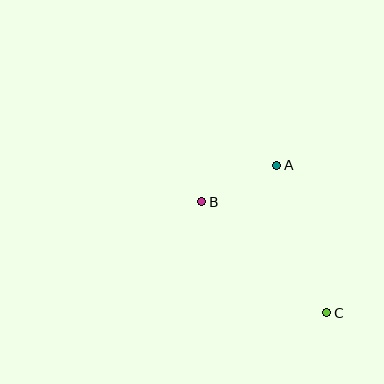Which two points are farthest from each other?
Points B and C are farthest from each other.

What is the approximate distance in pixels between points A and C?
The distance between A and C is approximately 156 pixels.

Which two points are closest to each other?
Points A and B are closest to each other.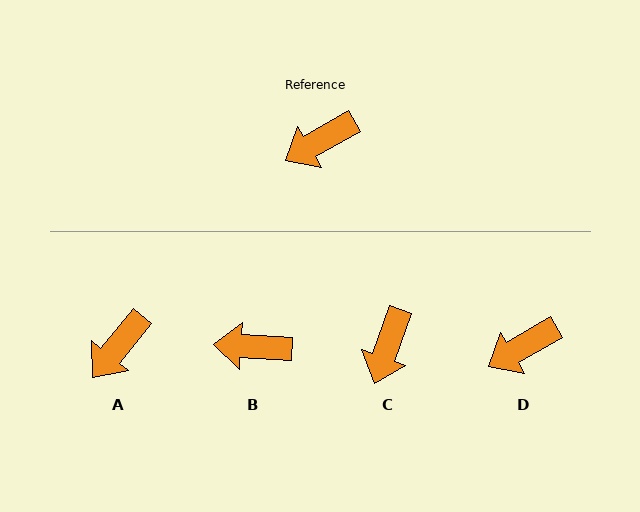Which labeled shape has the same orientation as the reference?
D.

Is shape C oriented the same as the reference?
No, it is off by about 41 degrees.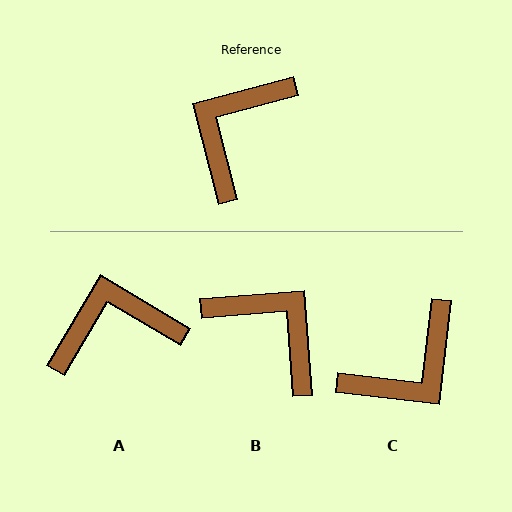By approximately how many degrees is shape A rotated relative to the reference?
Approximately 45 degrees clockwise.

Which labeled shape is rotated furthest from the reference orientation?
C, about 158 degrees away.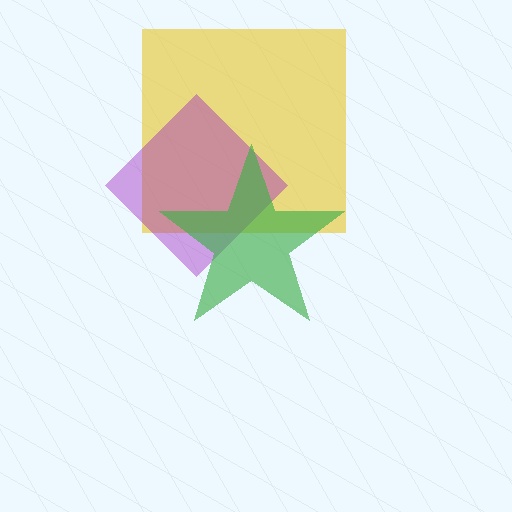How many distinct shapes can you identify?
There are 3 distinct shapes: a yellow square, a purple diamond, a green star.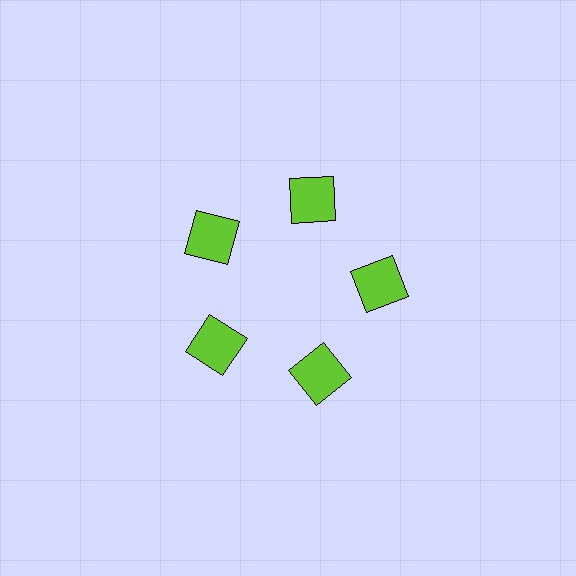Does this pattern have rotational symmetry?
Yes, this pattern has 5-fold rotational symmetry. It looks the same after rotating 72 degrees around the center.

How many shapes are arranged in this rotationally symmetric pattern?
There are 5 shapes, arranged in 5 groups of 1.